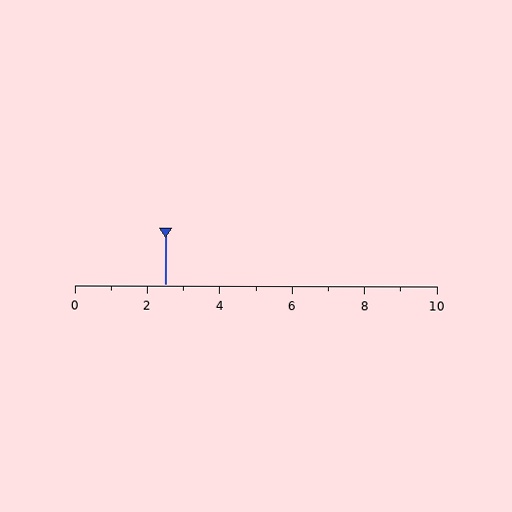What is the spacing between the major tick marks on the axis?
The major ticks are spaced 2 apart.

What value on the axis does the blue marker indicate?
The marker indicates approximately 2.5.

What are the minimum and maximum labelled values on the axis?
The axis runs from 0 to 10.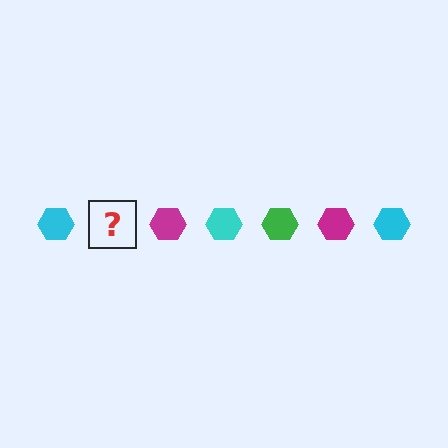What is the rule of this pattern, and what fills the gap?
The rule is that the pattern cycles through cyan, green, magenta hexagons. The gap should be filled with a green hexagon.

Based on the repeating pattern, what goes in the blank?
The blank should be a green hexagon.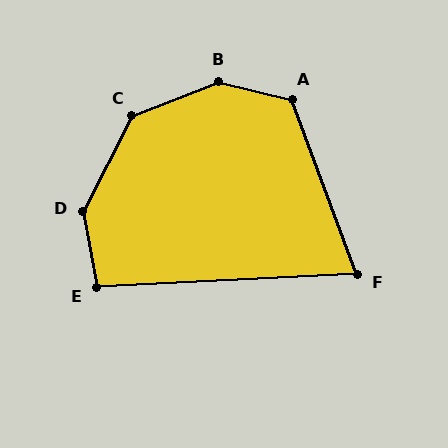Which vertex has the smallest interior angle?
F, at approximately 73 degrees.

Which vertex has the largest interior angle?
B, at approximately 145 degrees.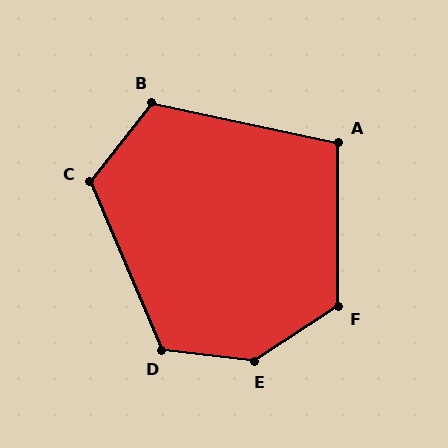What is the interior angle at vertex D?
Approximately 120 degrees (obtuse).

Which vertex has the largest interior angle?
E, at approximately 140 degrees.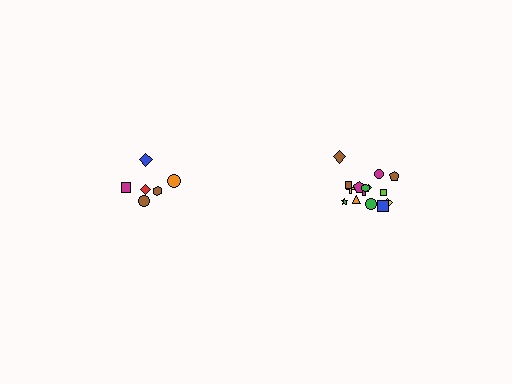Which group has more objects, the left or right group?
The right group.